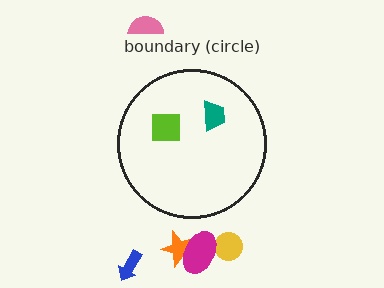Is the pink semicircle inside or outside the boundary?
Outside.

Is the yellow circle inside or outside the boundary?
Outside.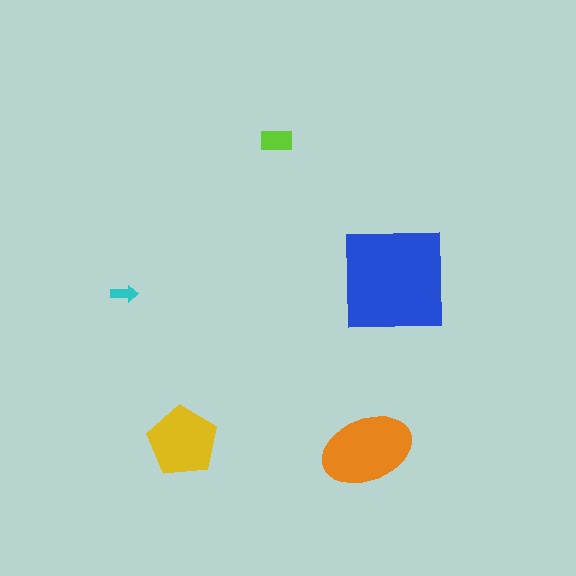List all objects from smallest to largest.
The cyan arrow, the lime rectangle, the yellow pentagon, the orange ellipse, the blue square.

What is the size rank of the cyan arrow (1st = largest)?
5th.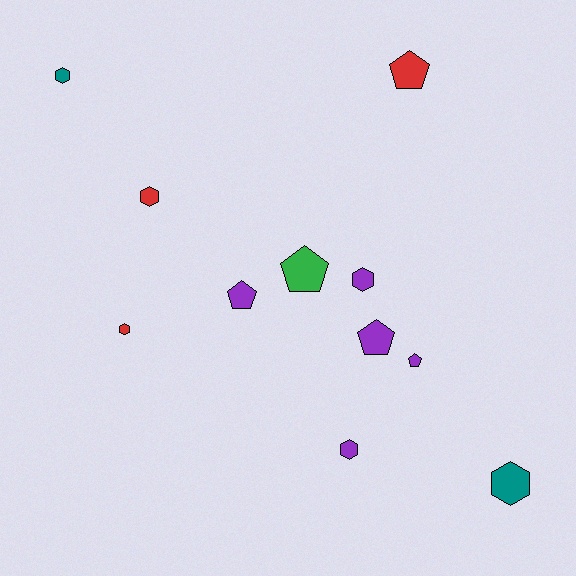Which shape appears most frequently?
Hexagon, with 6 objects.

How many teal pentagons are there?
There are no teal pentagons.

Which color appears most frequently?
Purple, with 5 objects.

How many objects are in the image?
There are 11 objects.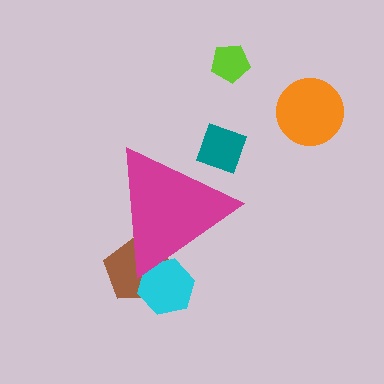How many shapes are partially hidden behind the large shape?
3 shapes are partially hidden.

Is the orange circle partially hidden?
No, the orange circle is fully visible.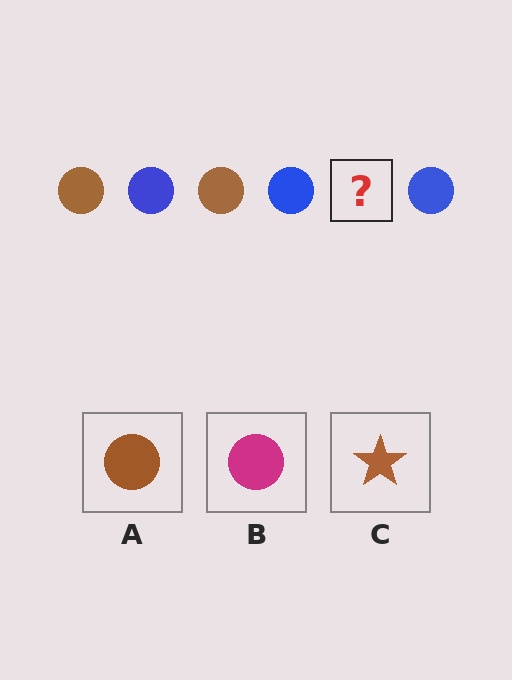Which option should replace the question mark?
Option A.